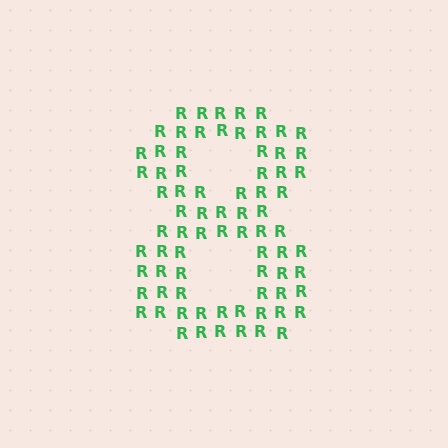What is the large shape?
The large shape is the digit 8.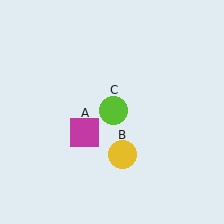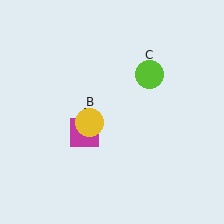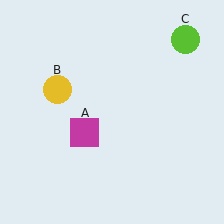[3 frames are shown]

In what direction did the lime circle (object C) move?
The lime circle (object C) moved up and to the right.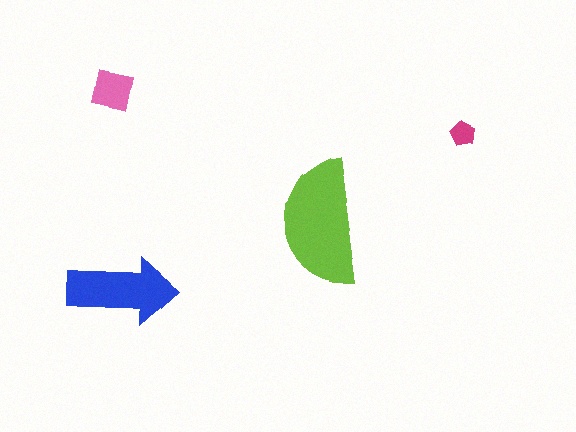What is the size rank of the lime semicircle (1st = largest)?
1st.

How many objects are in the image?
There are 4 objects in the image.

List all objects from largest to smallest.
The lime semicircle, the blue arrow, the pink square, the magenta pentagon.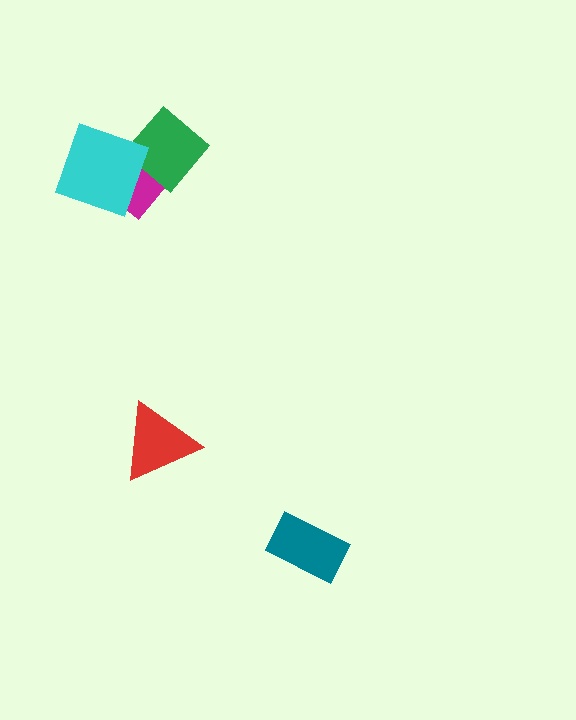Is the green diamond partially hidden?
No, no other shape covers it.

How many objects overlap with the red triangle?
0 objects overlap with the red triangle.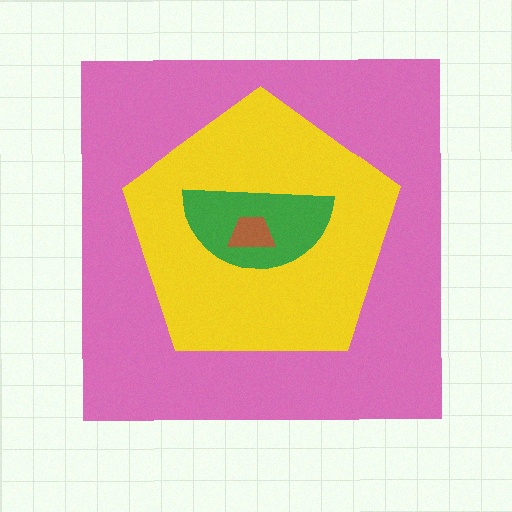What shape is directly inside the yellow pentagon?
The green semicircle.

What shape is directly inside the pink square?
The yellow pentagon.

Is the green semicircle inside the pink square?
Yes.